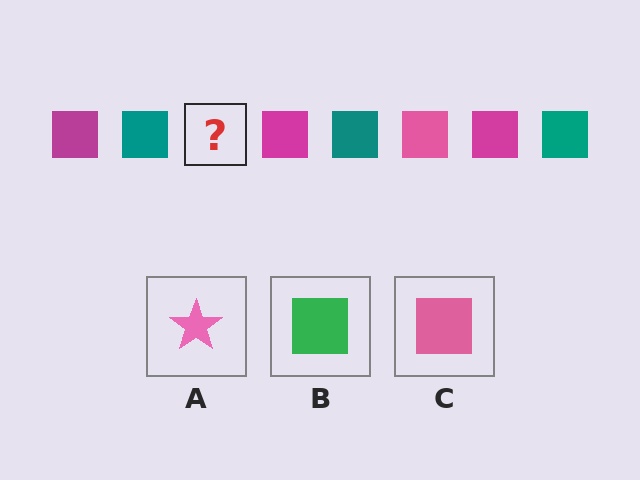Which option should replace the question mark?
Option C.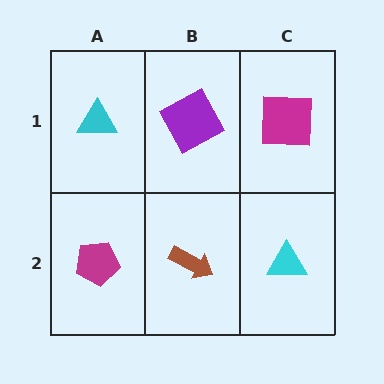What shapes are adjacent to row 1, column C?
A cyan triangle (row 2, column C), a purple square (row 1, column B).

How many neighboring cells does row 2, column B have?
3.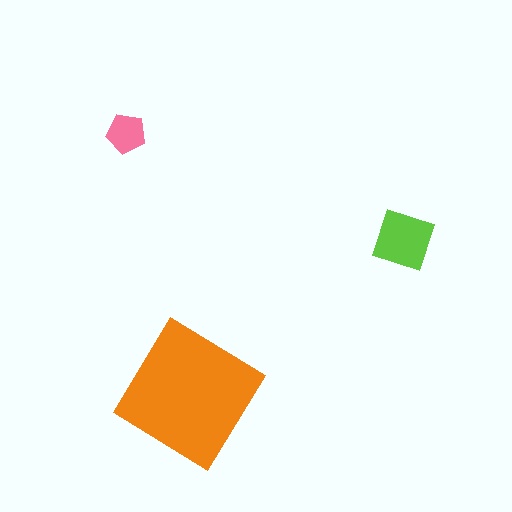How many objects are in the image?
There are 3 objects in the image.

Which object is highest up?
The pink pentagon is topmost.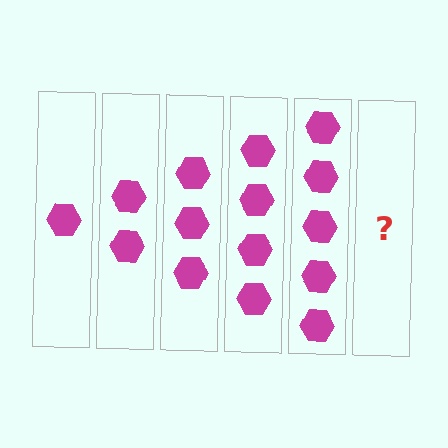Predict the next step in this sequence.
The next step is 6 hexagons.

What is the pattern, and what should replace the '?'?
The pattern is that each step adds one more hexagon. The '?' should be 6 hexagons.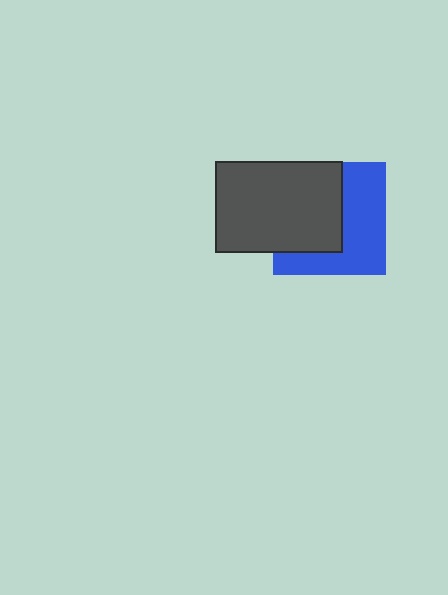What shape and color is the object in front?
The object in front is a dark gray rectangle.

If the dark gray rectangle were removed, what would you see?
You would see the complete blue square.